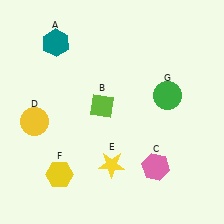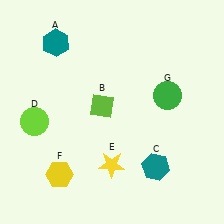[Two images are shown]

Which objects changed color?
C changed from pink to teal. D changed from yellow to lime.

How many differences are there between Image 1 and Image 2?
There are 2 differences between the two images.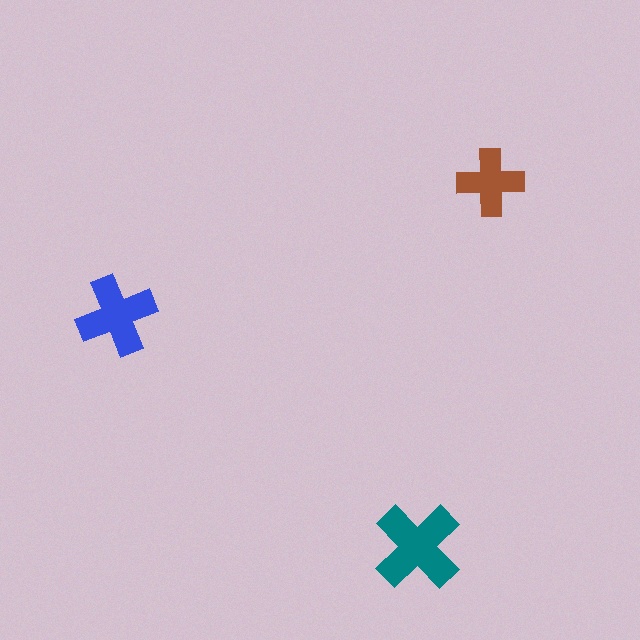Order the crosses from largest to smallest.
the teal one, the blue one, the brown one.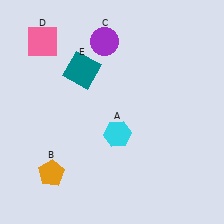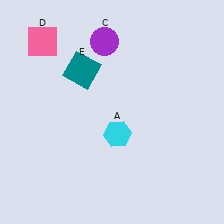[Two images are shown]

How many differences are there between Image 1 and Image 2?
There is 1 difference between the two images.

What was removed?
The orange pentagon (B) was removed in Image 2.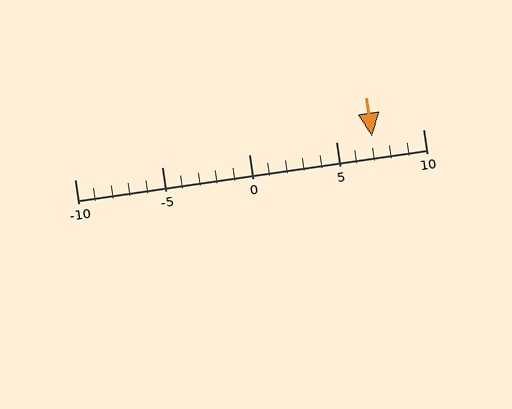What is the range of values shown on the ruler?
The ruler shows values from -10 to 10.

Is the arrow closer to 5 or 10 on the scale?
The arrow is closer to 5.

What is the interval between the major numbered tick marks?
The major tick marks are spaced 5 units apart.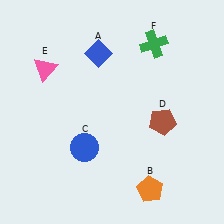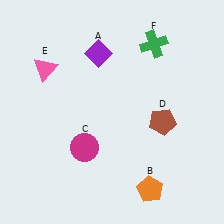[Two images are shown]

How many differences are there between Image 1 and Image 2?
There are 2 differences between the two images.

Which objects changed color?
A changed from blue to purple. C changed from blue to magenta.